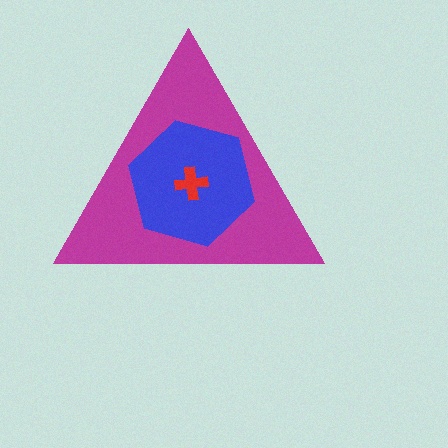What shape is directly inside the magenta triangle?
The blue hexagon.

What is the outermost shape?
The magenta triangle.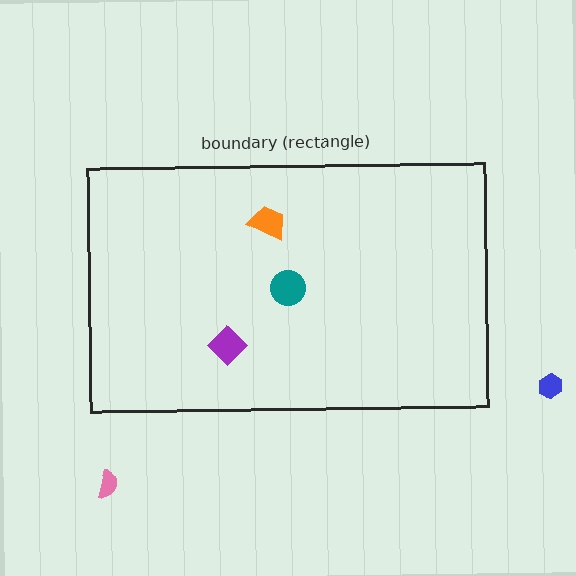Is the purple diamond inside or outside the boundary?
Inside.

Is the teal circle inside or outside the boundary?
Inside.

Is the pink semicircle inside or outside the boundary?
Outside.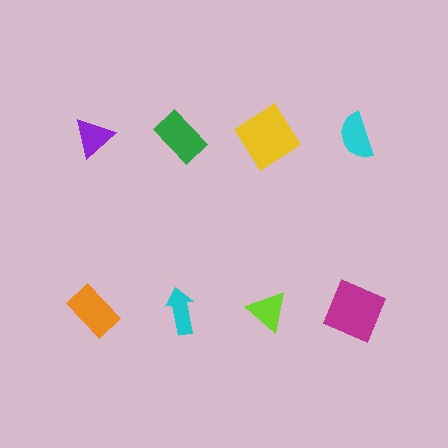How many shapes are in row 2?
4 shapes.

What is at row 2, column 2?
A cyan arrow.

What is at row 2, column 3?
A lime triangle.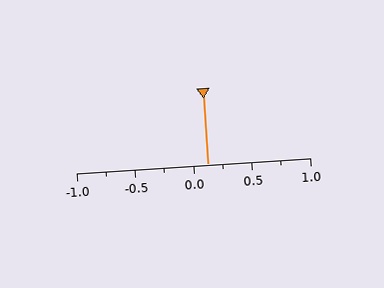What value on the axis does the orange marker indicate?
The marker indicates approximately 0.12.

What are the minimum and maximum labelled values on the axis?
The axis runs from -1.0 to 1.0.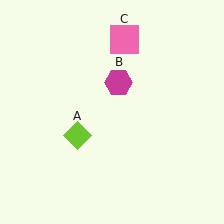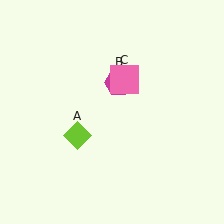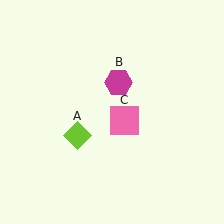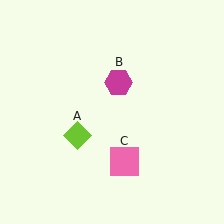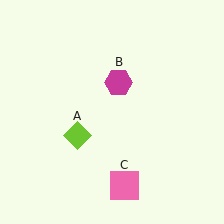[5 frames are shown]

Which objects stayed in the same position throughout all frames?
Lime diamond (object A) and magenta hexagon (object B) remained stationary.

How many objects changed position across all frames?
1 object changed position: pink square (object C).